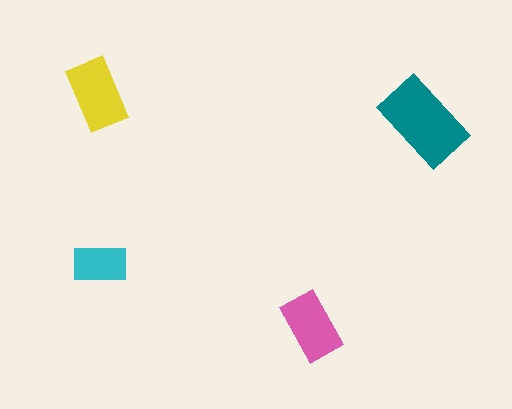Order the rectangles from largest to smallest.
the teal one, the yellow one, the pink one, the cyan one.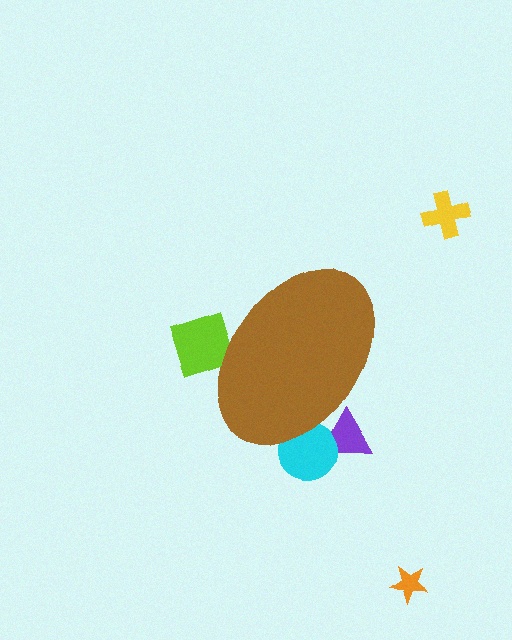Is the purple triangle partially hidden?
Yes, the purple triangle is partially hidden behind the brown ellipse.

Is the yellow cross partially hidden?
No, the yellow cross is fully visible.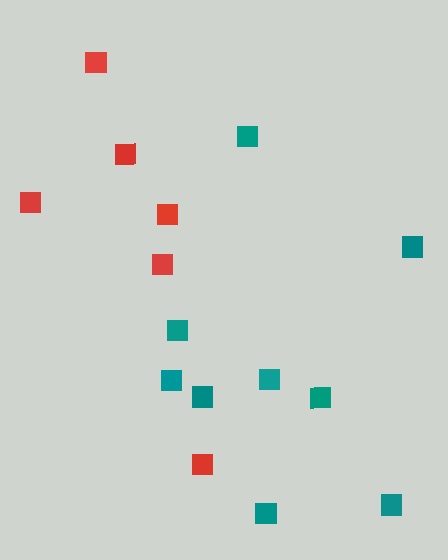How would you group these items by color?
There are 2 groups: one group of red squares (6) and one group of teal squares (9).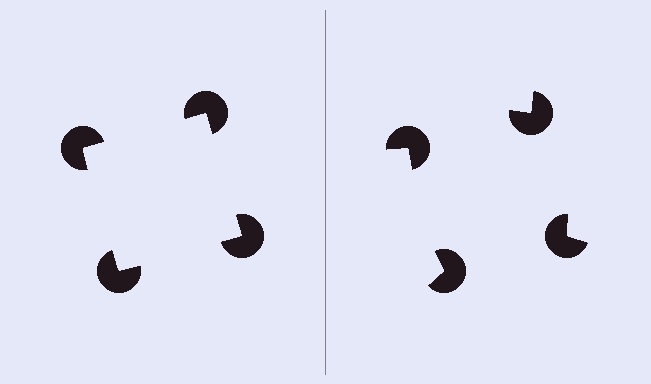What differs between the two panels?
The pac-man discs are positioned identically on both sides; only the wedge orientations differ. On the left they align to a square; on the right they are misaligned.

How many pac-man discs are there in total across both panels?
8 — 4 on each side.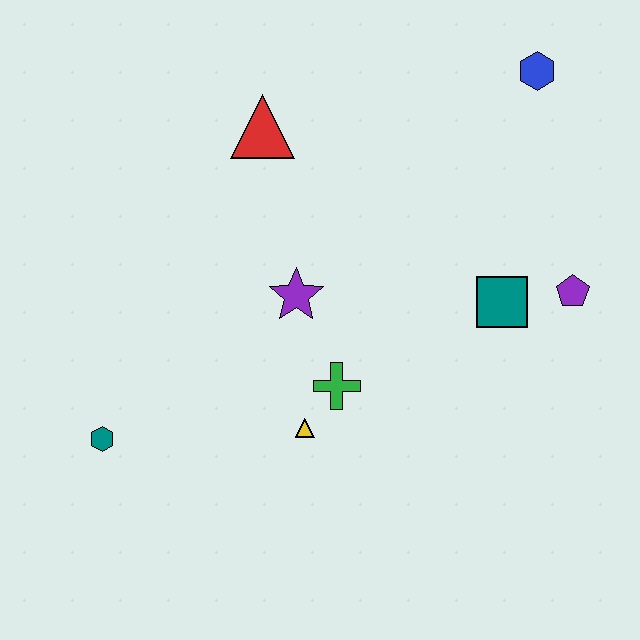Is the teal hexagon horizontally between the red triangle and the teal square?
No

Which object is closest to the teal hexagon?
The yellow triangle is closest to the teal hexagon.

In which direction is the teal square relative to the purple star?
The teal square is to the right of the purple star.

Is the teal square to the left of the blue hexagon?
Yes